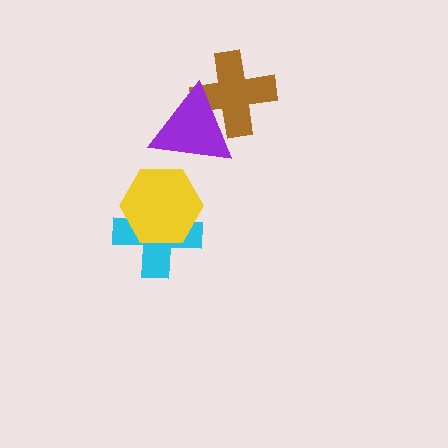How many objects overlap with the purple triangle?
1 object overlaps with the purple triangle.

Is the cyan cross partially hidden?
Yes, it is partially covered by another shape.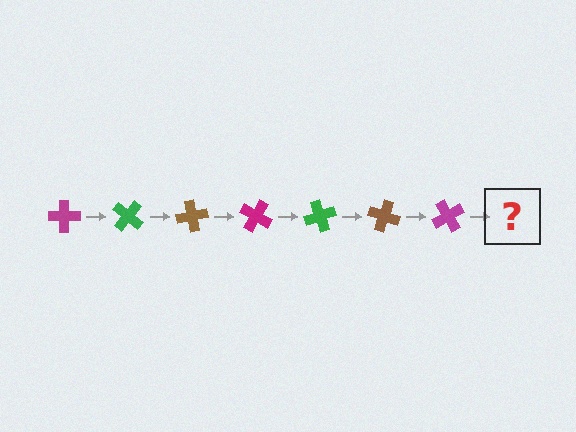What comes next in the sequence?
The next element should be a green cross, rotated 280 degrees from the start.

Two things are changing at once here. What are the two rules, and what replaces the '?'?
The two rules are that it rotates 40 degrees each step and the color cycles through magenta, green, and brown. The '?' should be a green cross, rotated 280 degrees from the start.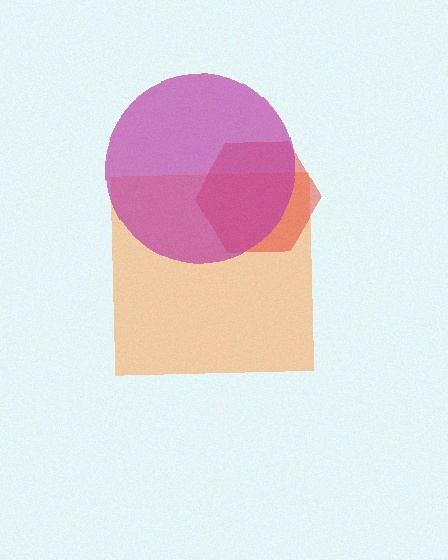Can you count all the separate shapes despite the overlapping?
Yes, there are 3 separate shapes.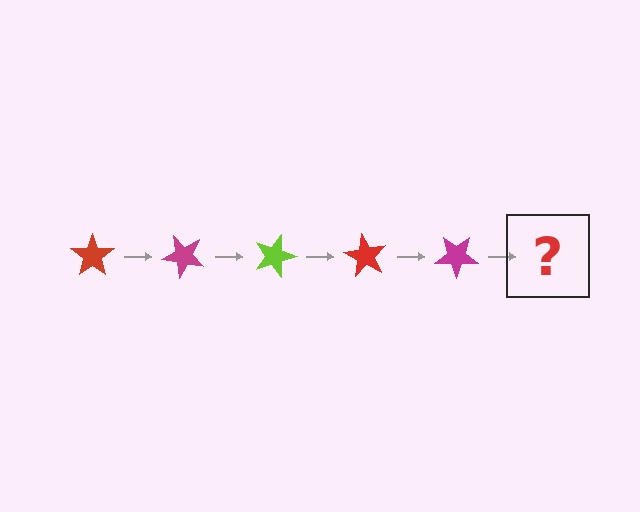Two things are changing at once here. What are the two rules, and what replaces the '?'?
The two rules are that it rotates 45 degrees each step and the color cycles through red, magenta, and lime. The '?' should be a lime star, rotated 225 degrees from the start.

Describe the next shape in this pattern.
It should be a lime star, rotated 225 degrees from the start.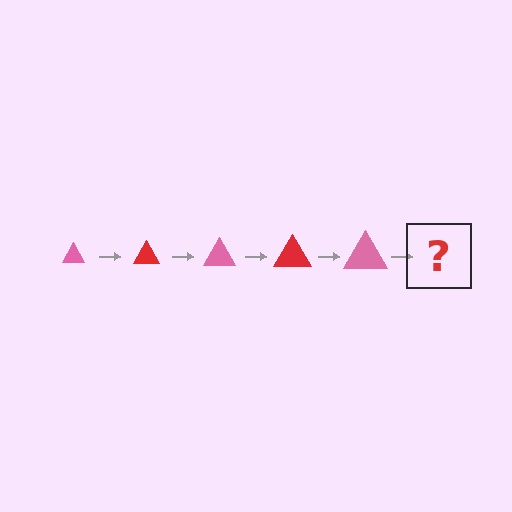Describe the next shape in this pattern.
It should be a red triangle, larger than the previous one.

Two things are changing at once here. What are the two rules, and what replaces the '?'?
The two rules are that the triangle grows larger each step and the color cycles through pink and red. The '?' should be a red triangle, larger than the previous one.